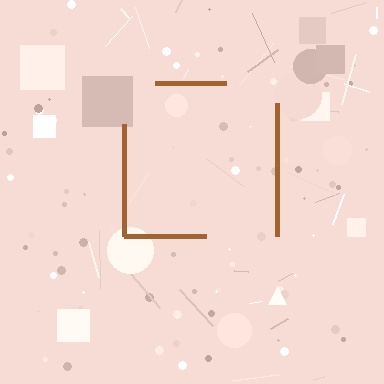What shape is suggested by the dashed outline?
The dashed outline suggests a square.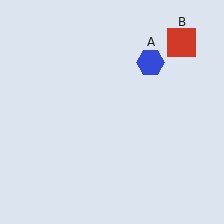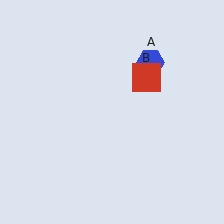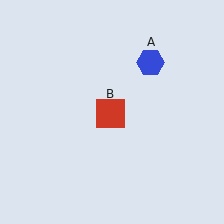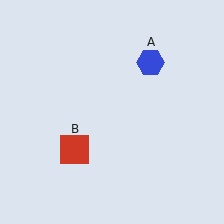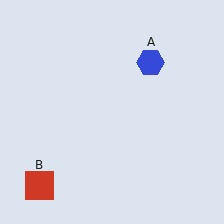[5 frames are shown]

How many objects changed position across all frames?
1 object changed position: red square (object B).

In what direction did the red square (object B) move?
The red square (object B) moved down and to the left.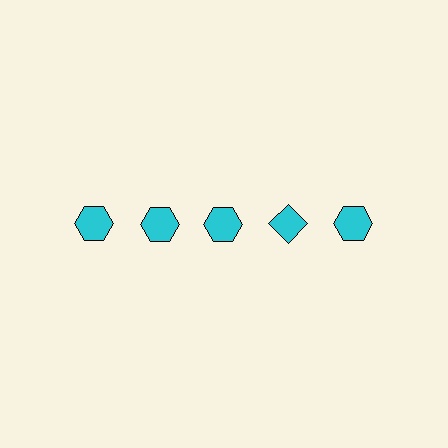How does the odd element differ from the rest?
It has a different shape: diamond instead of hexagon.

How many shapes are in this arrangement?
There are 5 shapes arranged in a grid pattern.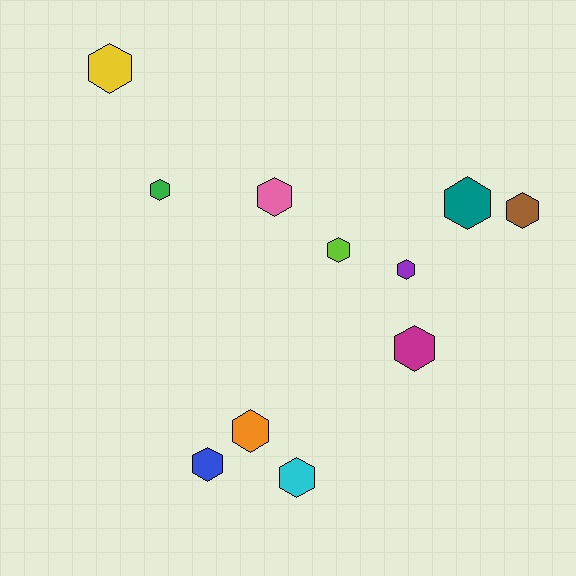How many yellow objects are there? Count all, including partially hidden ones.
There is 1 yellow object.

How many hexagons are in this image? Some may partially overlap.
There are 11 hexagons.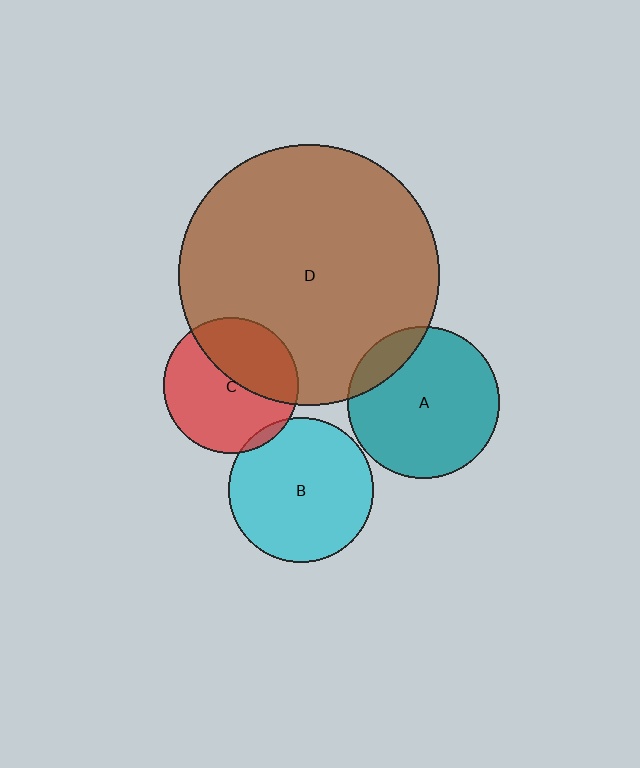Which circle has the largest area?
Circle D (brown).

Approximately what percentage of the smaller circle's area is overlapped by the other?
Approximately 15%.